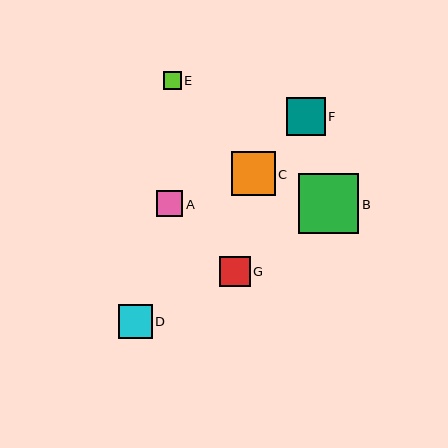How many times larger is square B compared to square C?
Square B is approximately 1.4 times the size of square C.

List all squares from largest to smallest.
From largest to smallest: B, C, F, D, G, A, E.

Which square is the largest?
Square B is the largest with a size of approximately 60 pixels.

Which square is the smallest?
Square E is the smallest with a size of approximately 18 pixels.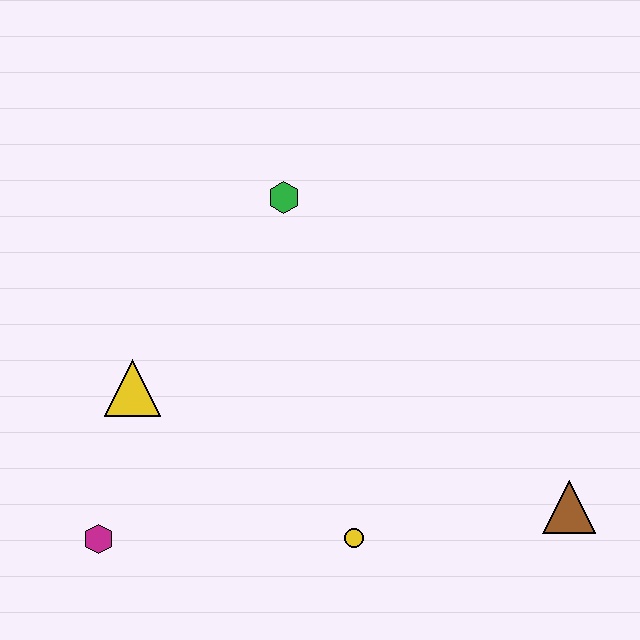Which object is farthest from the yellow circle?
The green hexagon is farthest from the yellow circle.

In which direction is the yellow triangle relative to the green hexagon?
The yellow triangle is below the green hexagon.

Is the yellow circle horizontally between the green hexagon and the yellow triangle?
No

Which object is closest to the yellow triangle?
The magenta hexagon is closest to the yellow triangle.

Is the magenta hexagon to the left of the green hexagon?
Yes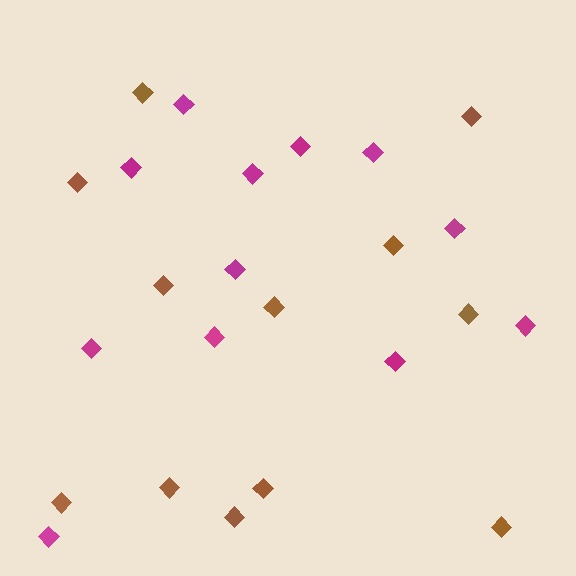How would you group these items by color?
There are 2 groups: one group of brown diamonds (12) and one group of magenta diamonds (12).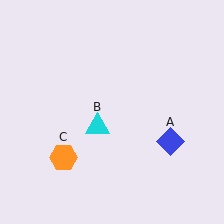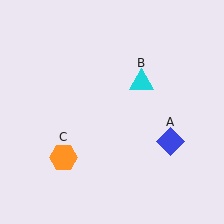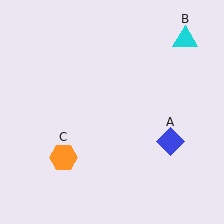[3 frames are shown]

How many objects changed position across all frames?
1 object changed position: cyan triangle (object B).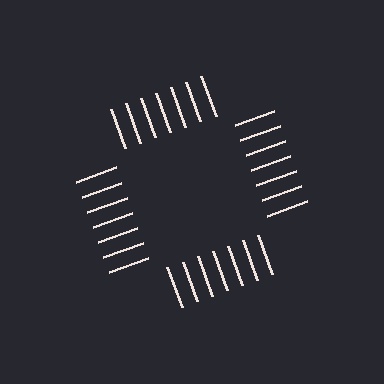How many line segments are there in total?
28 — 7 along each of the 4 edges.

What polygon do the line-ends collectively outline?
An illusory square — the line segments terminate on its edges but no continuous stroke is drawn.